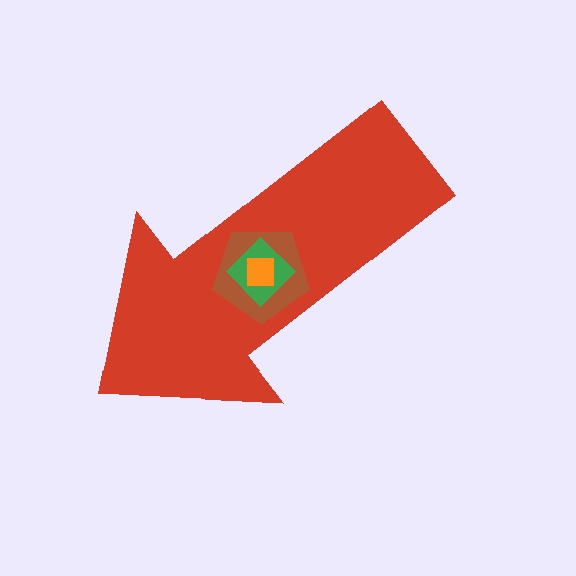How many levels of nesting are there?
4.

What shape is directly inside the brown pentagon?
The green diamond.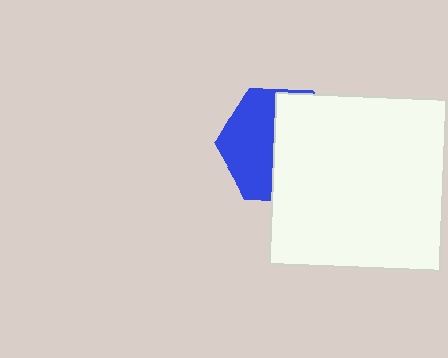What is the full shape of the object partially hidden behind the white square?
The partially hidden object is a blue hexagon.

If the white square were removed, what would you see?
You would see the complete blue hexagon.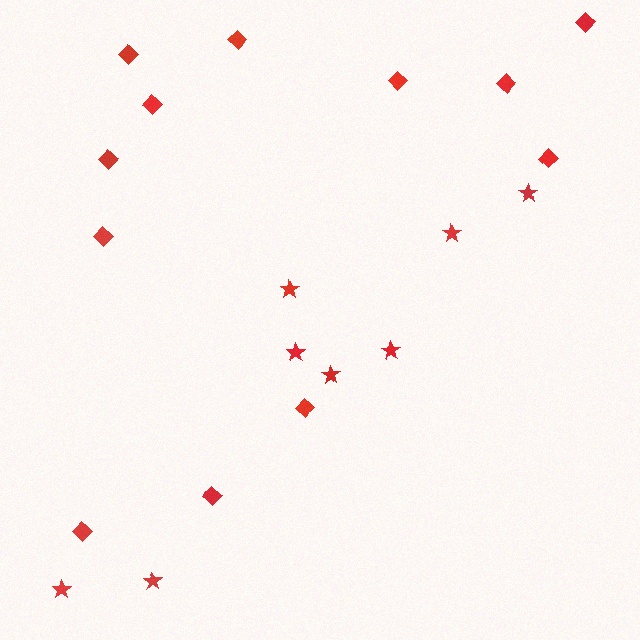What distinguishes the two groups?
There are 2 groups: one group of stars (8) and one group of diamonds (12).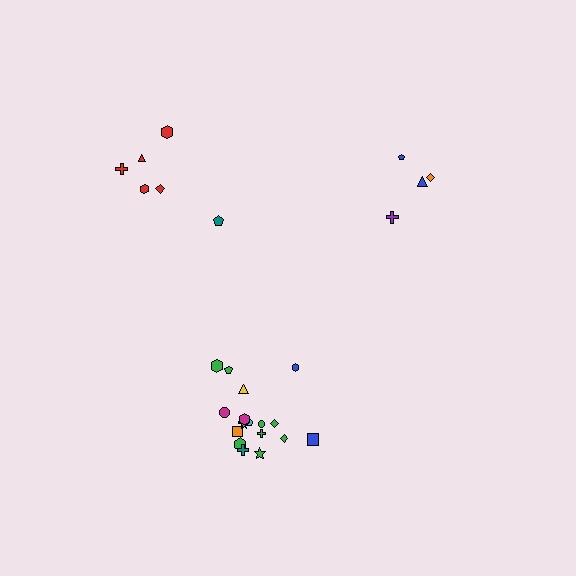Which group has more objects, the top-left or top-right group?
The top-left group.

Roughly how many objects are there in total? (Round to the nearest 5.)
Roughly 30 objects in total.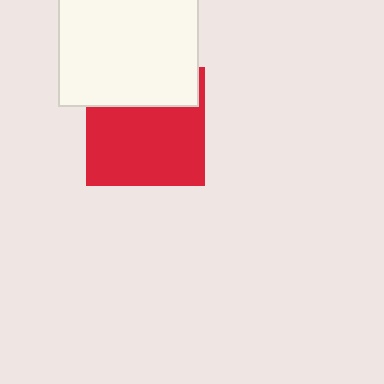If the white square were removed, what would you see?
You would see the complete red square.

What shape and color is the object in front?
The object in front is a white square.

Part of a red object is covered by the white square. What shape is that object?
It is a square.